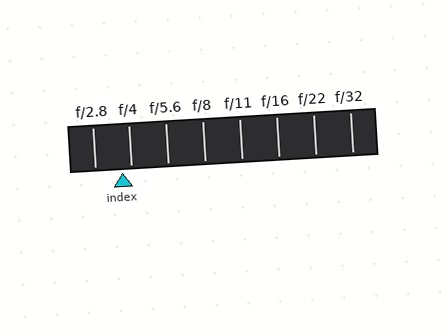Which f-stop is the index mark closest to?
The index mark is closest to f/4.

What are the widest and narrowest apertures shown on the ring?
The widest aperture shown is f/2.8 and the narrowest is f/32.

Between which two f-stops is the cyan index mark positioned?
The index mark is between f/2.8 and f/4.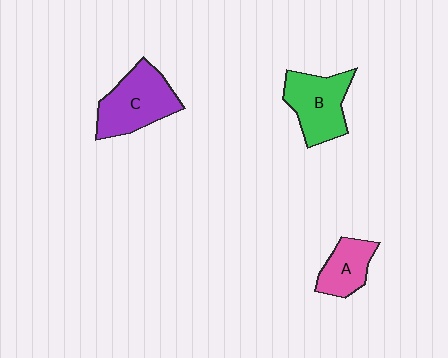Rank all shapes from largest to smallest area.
From largest to smallest: C (purple), B (green), A (pink).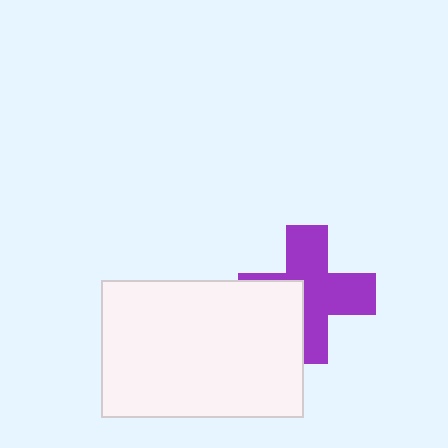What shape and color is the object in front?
The object in front is a white rectangle.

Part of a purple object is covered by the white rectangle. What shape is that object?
It is a cross.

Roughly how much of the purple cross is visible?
Most of it is visible (roughly 67%).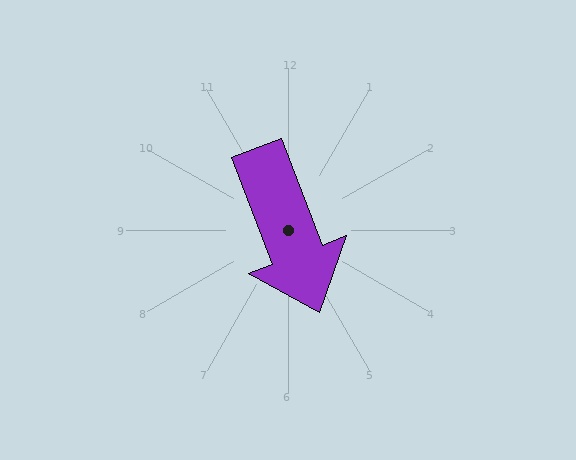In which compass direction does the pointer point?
South.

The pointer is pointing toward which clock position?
Roughly 5 o'clock.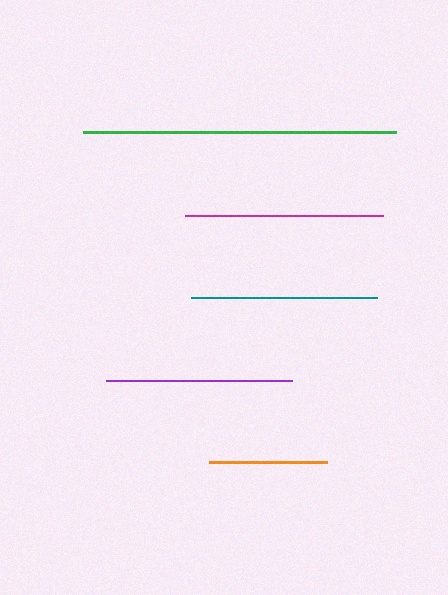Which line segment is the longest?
The green line is the longest at approximately 313 pixels.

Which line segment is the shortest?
The orange line is the shortest at approximately 118 pixels.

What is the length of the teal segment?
The teal segment is approximately 186 pixels long.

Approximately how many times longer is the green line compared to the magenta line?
The green line is approximately 1.6 times the length of the magenta line.